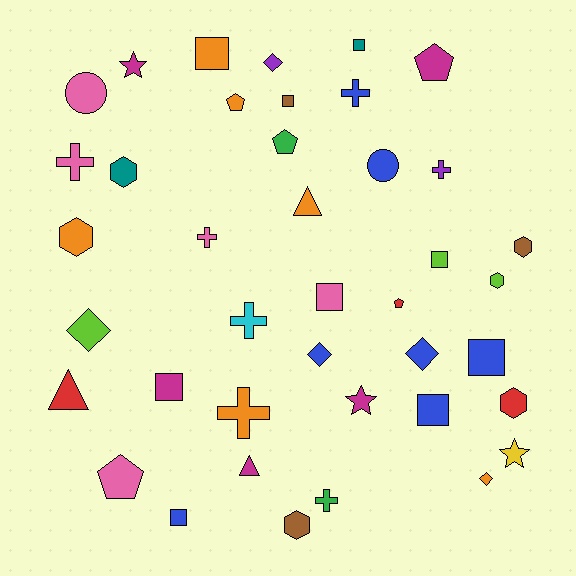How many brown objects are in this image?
There are 3 brown objects.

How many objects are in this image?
There are 40 objects.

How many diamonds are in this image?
There are 5 diamonds.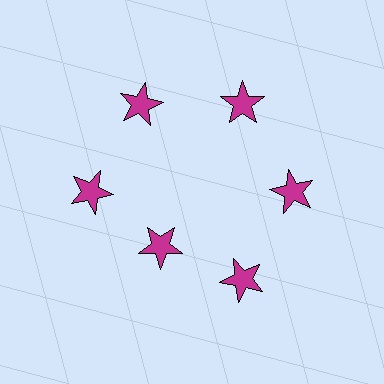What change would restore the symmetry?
The symmetry would be restored by moving it outward, back onto the ring so that all 6 stars sit at equal angles and equal distance from the center.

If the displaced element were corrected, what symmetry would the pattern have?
It would have 6-fold rotational symmetry — the pattern would map onto itself every 60 degrees.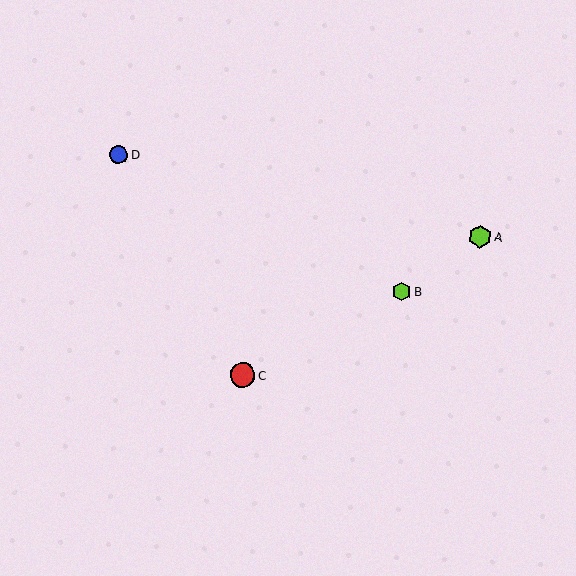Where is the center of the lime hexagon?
The center of the lime hexagon is at (480, 237).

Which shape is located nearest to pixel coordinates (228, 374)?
The red circle (labeled C) at (242, 375) is nearest to that location.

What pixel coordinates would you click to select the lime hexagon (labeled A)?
Click at (480, 237) to select the lime hexagon A.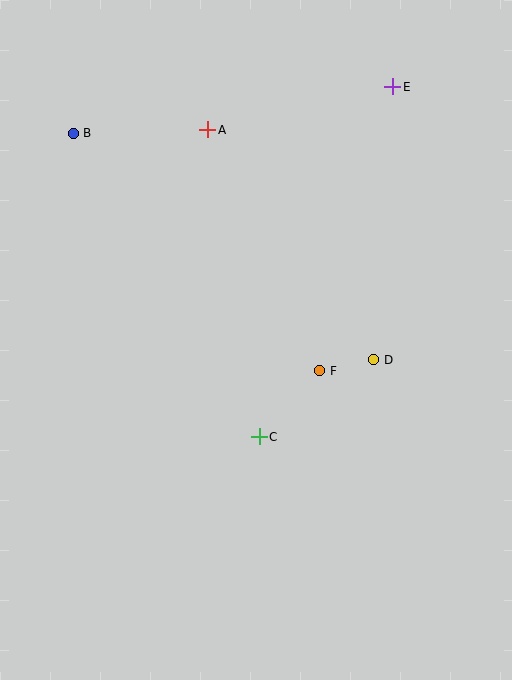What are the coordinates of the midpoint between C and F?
The midpoint between C and F is at (290, 404).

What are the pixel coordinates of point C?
Point C is at (259, 437).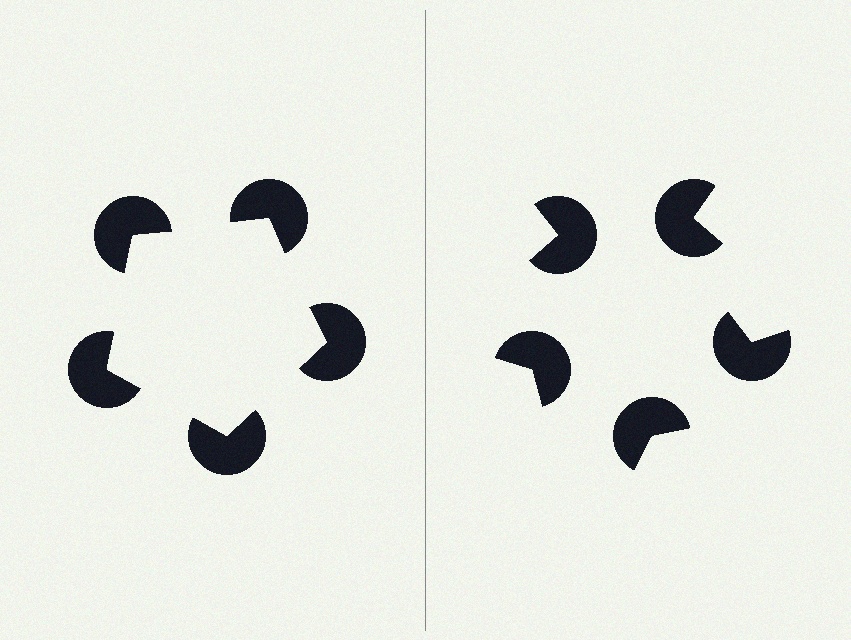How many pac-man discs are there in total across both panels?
10 — 5 on each side.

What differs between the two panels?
The pac-man discs are positioned identically on both sides; only the wedge orientations differ. On the left they align to a pentagon; on the right they are misaligned.